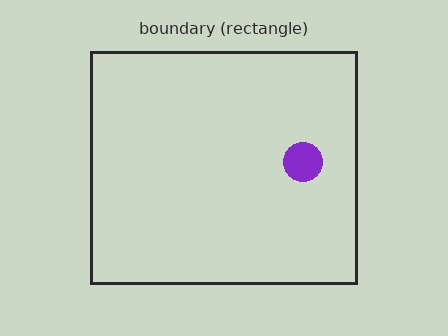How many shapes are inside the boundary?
1 inside, 0 outside.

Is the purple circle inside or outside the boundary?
Inside.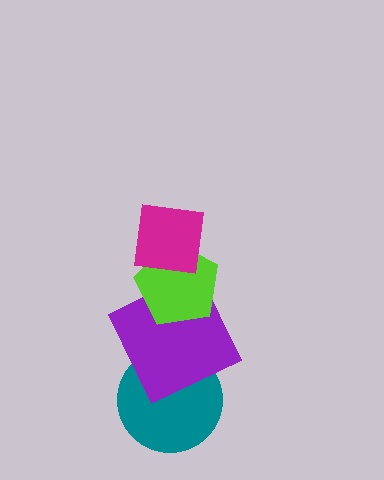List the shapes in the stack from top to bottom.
From top to bottom: the magenta square, the lime pentagon, the purple square, the teal circle.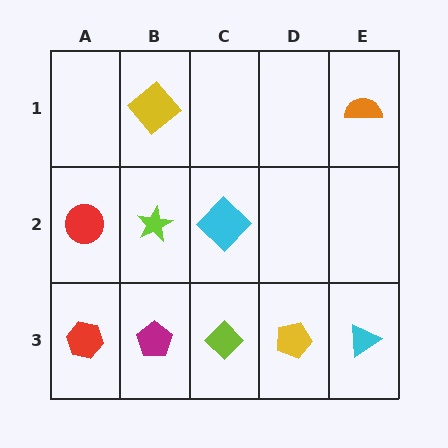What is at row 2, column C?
A cyan diamond.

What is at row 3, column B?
A magenta pentagon.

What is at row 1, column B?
A yellow diamond.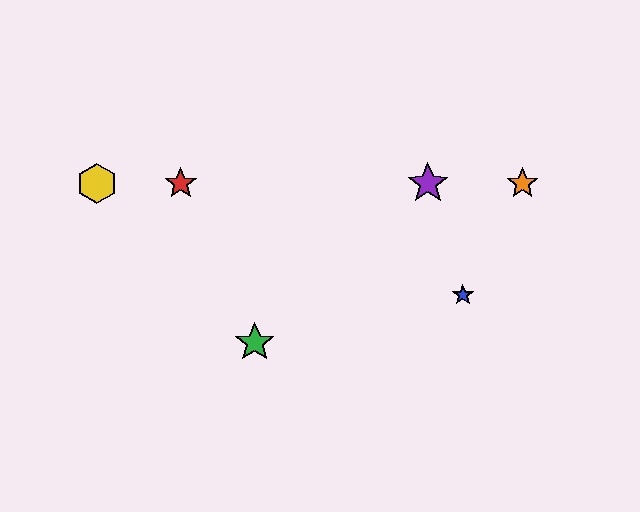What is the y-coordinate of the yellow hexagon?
The yellow hexagon is at y≈183.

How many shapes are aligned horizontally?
4 shapes (the red star, the yellow hexagon, the purple star, the orange star) are aligned horizontally.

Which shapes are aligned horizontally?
The red star, the yellow hexagon, the purple star, the orange star are aligned horizontally.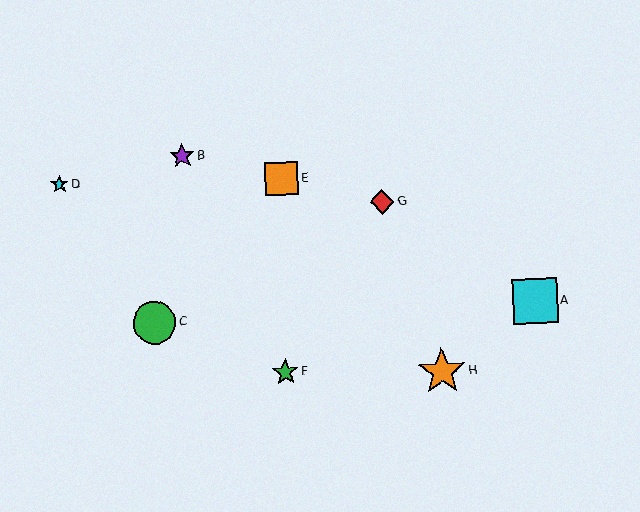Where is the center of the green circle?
The center of the green circle is at (154, 323).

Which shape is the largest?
The orange star (labeled H) is the largest.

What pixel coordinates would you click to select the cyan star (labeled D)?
Click at (60, 185) to select the cyan star D.